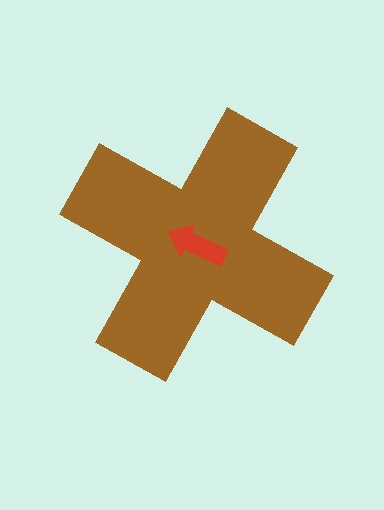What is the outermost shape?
The brown cross.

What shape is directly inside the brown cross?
The red arrow.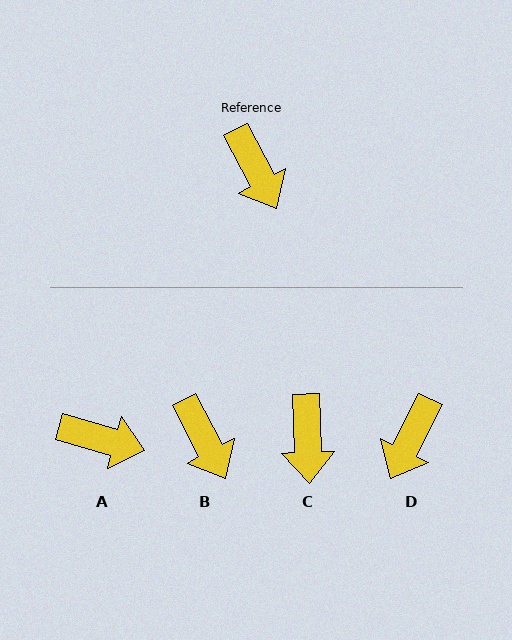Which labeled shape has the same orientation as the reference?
B.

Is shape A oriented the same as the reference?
No, it is off by about 47 degrees.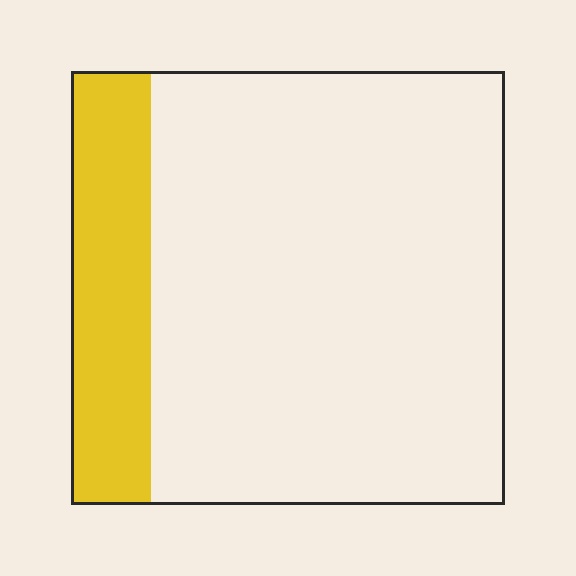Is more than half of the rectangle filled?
No.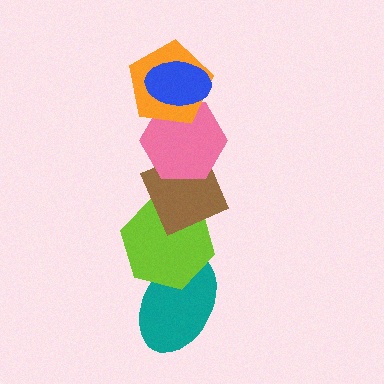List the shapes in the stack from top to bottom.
From top to bottom: the blue ellipse, the orange pentagon, the pink hexagon, the brown diamond, the lime hexagon, the teal ellipse.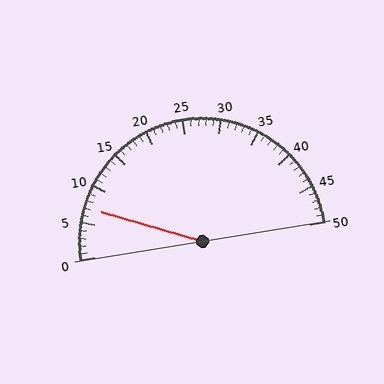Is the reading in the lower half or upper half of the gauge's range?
The reading is in the lower half of the range (0 to 50).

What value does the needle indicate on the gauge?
The needle indicates approximately 7.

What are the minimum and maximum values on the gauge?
The gauge ranges from 0 to 50.